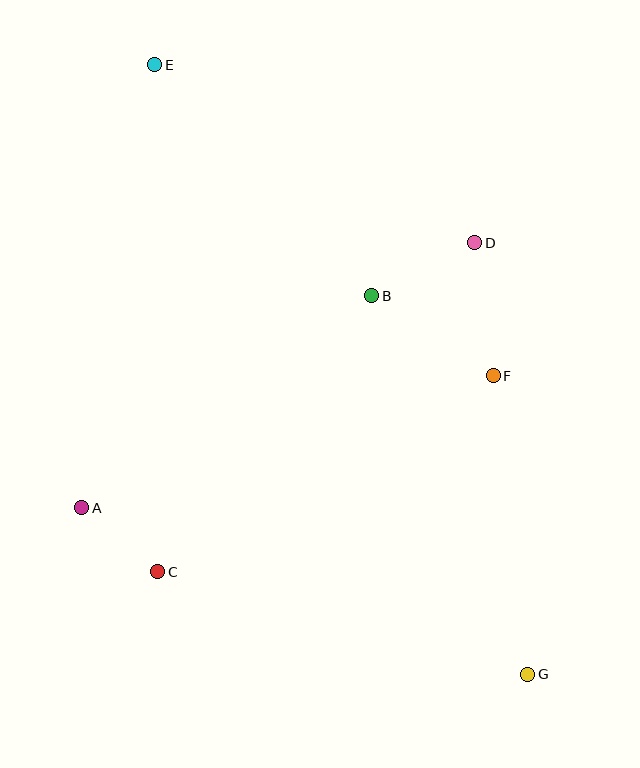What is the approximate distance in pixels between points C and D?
The distance between C and D is approximately 457 pixels.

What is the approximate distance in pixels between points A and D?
The distance between A and D is approximately 474 pixels.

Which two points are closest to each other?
Points A and C are closest to each other.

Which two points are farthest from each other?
Points E and G are farthest from each other.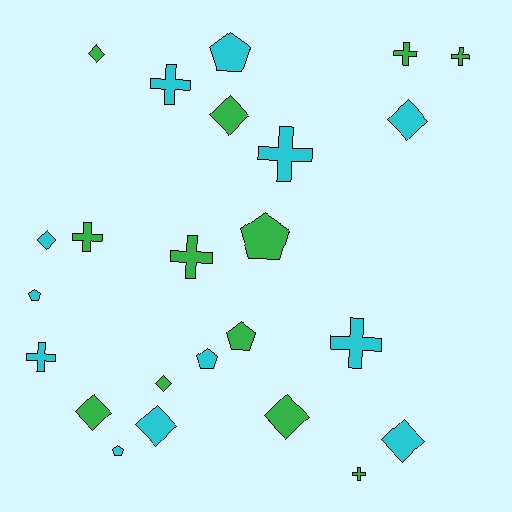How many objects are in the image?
There are 24 objects.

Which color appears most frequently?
Green, with 12 objects.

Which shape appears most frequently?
Diamond, with 9 objects.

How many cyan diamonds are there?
There are 4 cyan diamonds.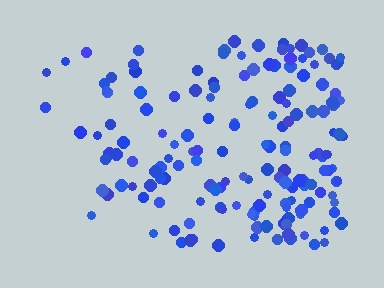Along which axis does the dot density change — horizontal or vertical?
Horizontal.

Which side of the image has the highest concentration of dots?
The right.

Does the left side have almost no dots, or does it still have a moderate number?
Still a moderate number, just noticeably fewer than the right.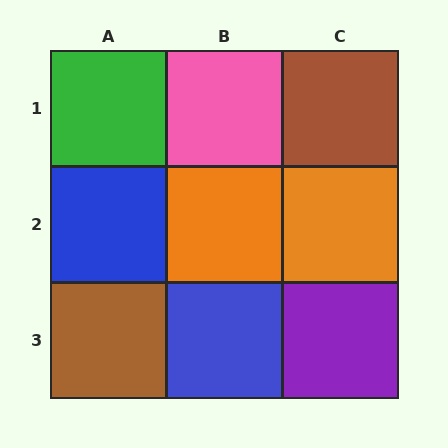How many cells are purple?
1 cell is purple.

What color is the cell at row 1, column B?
Pink.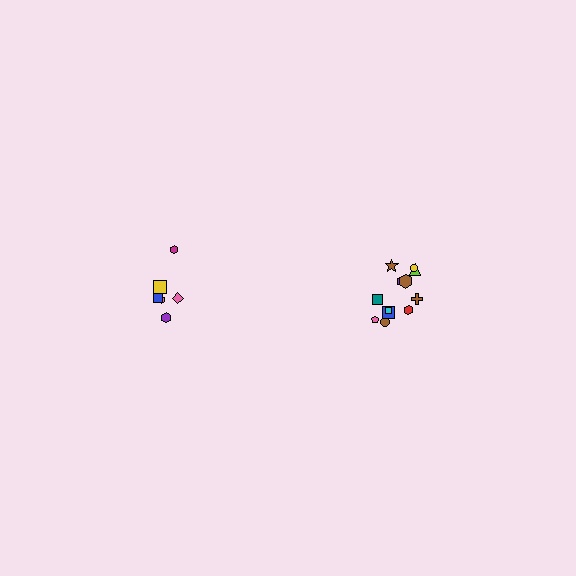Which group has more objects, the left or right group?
The right group.